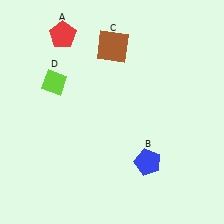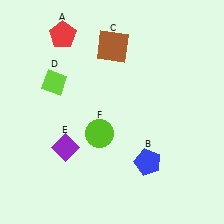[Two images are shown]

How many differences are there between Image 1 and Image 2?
There are 2 differences between the two images.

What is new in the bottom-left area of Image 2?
A lime circle (F) was added in the bottom-left area of Image 2.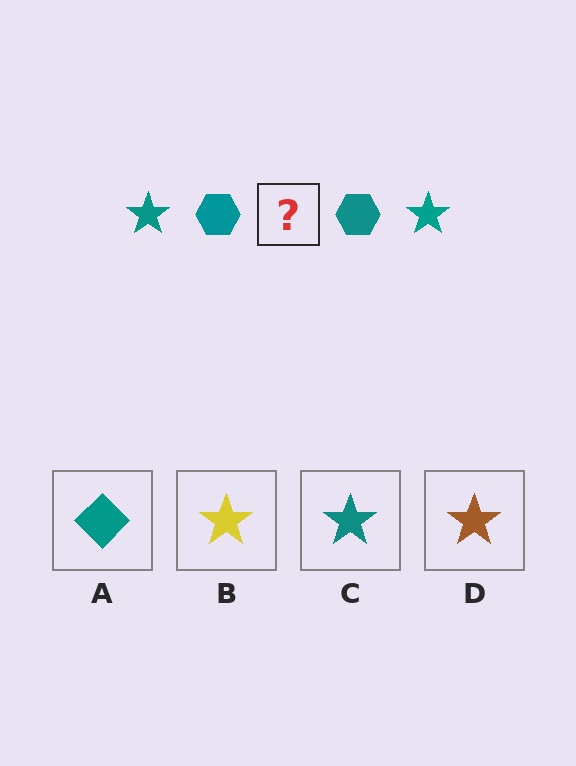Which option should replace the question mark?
Option C.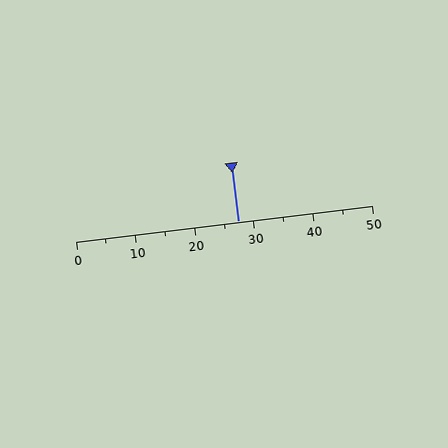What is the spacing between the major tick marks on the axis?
The major ticks are spaced 10 apart.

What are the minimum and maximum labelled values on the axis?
The axis runs from 0 to 50.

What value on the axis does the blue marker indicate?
The marker indicates approximately 27.5.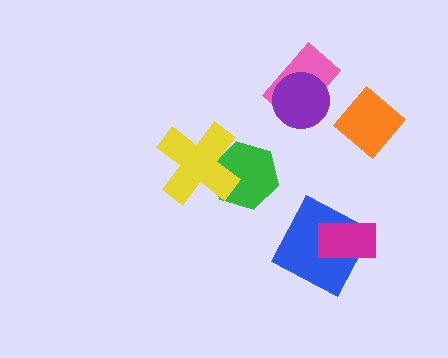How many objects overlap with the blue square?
1 object overlaps with the blue square.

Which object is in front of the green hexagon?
The yellow cross is in front of the green hexagon.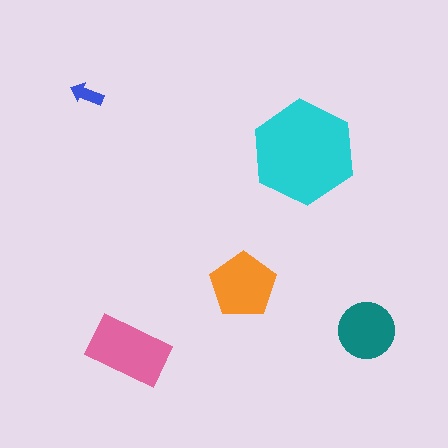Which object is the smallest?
The blue arrow.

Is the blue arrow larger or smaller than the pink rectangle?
Smaller.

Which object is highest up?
The blue arrow is topmost.